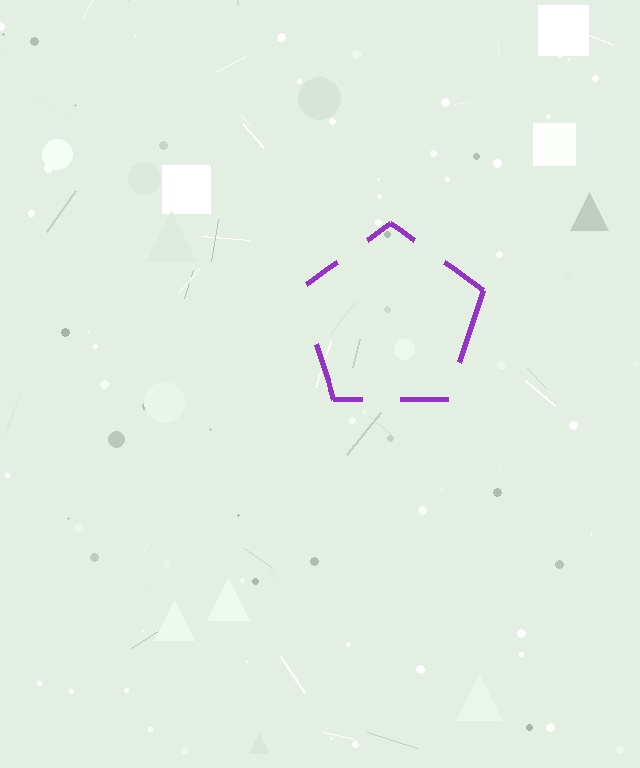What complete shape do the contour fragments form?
The contour fragments form a pentagon.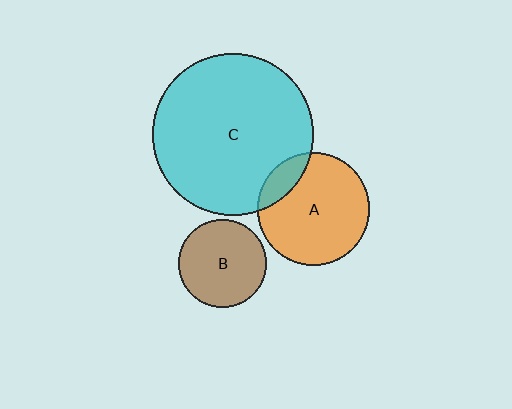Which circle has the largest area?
Circle C (cyan).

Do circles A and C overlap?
Yes.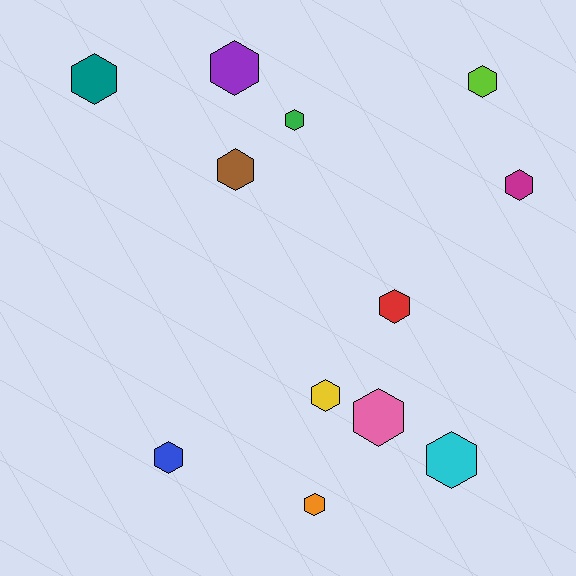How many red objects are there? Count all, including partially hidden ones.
There is 1 red object.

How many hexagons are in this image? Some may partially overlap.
There are 12 hexagons.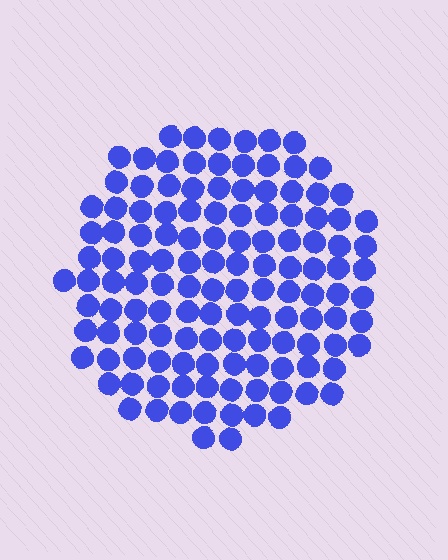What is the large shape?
The large shape is a circle.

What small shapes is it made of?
It is made of small circles.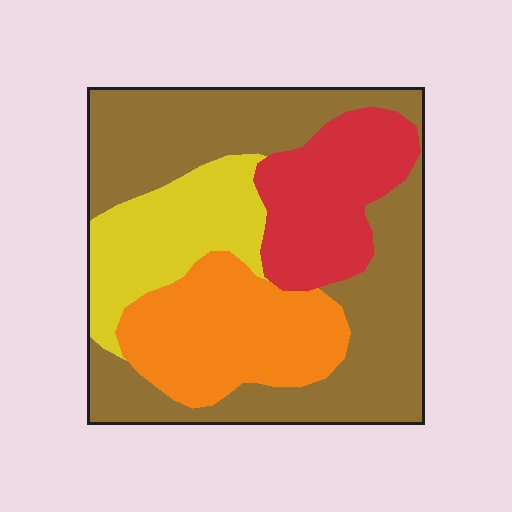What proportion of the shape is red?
Red takes up less than a quarter of the shape.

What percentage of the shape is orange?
Orange covers 21% of the shape.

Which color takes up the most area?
Brown, at roughly 45%.